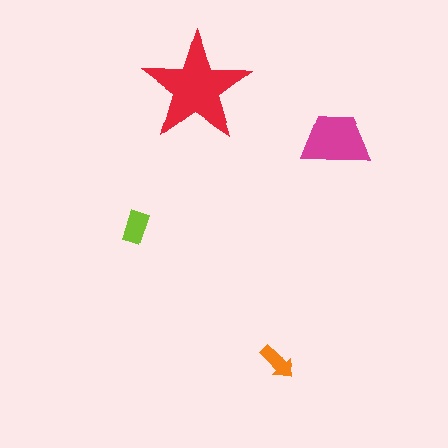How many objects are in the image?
There are 4 objects in the image.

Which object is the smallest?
The orange arrow.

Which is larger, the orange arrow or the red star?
The red star.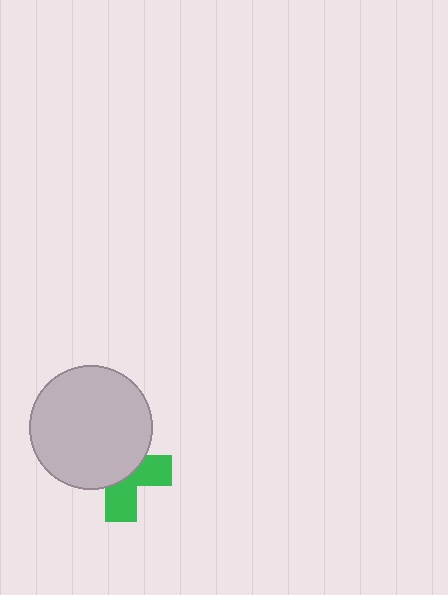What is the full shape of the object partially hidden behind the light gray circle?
The partially hidden object is a green cross.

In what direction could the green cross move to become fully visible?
The green cross could move toward the lower-right. That would shift it out from behind the light gray circle entirely.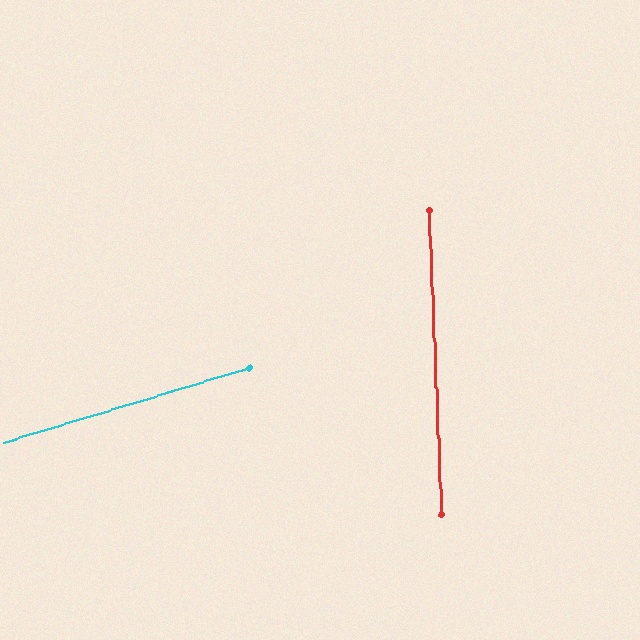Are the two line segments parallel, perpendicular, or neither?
Neither parallel nor perpendicular — they differ by about 75°.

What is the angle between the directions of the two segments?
Approximately 75 degrees.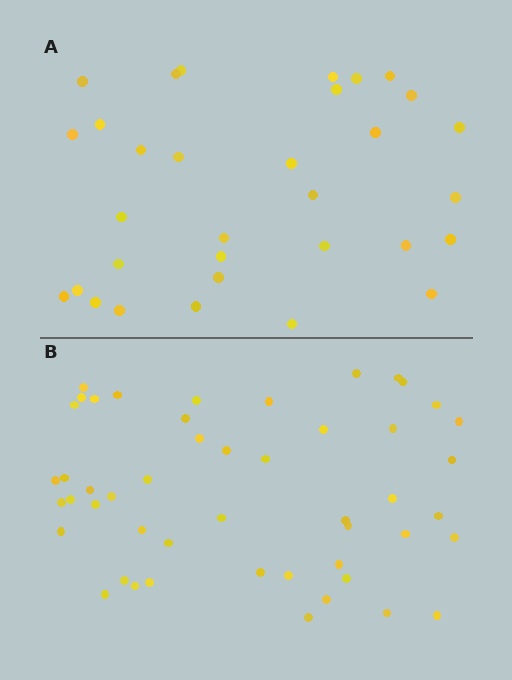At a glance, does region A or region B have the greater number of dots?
Region B (the bottom region) has more dots.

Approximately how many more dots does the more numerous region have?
Region B has approximately 15 more dots than region A.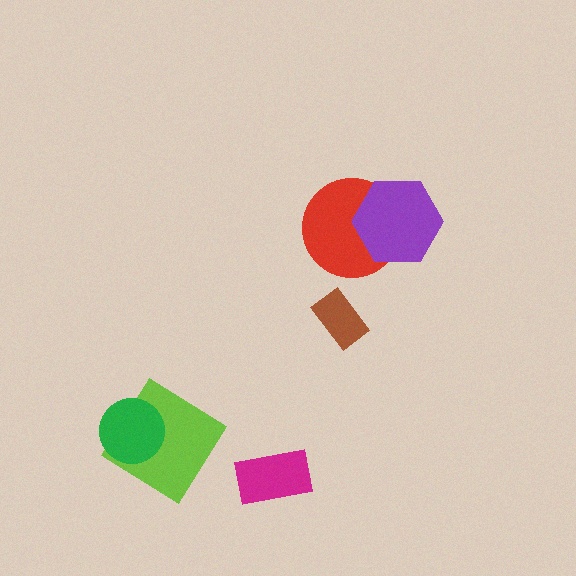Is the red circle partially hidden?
Yes, it is partially covered by another shape.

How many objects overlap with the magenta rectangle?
0 objects overlap with the magenta rectangle.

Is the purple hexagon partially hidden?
No, no other shape covers it.